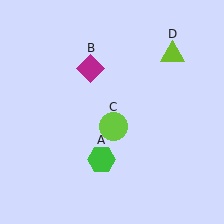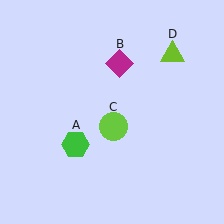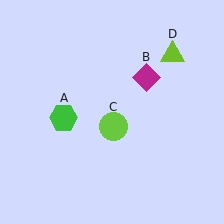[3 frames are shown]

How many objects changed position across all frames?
2 objects changed position: green hexagon (object A), magenta diamond (object B).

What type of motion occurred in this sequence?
The green hexagon (object A), magenta diamond (object B) rotated clockwise around the center of the scene.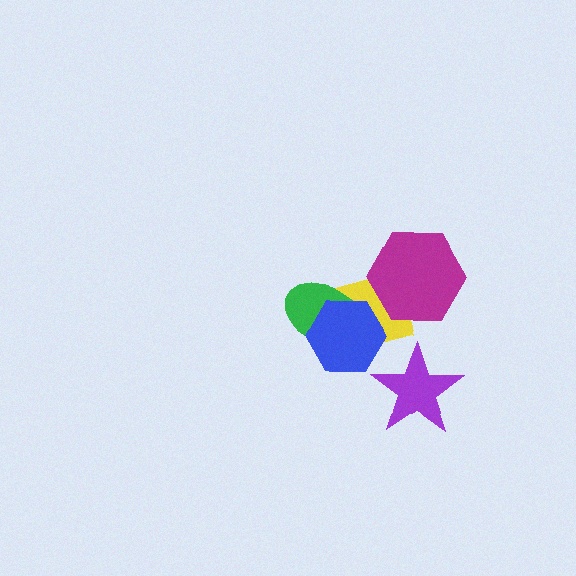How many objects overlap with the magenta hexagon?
1 object overlaps with the magenta hexagon.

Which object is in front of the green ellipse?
The blue hexagon is in front of the green ellipse.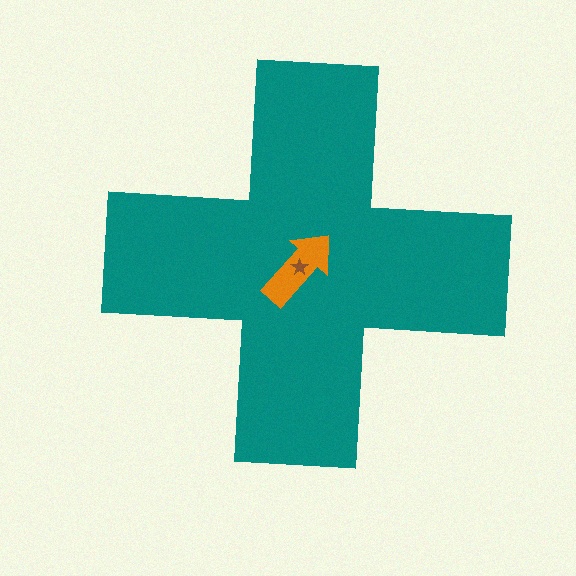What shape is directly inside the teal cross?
The orange arrow.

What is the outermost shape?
The teal cross.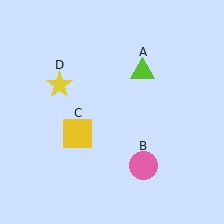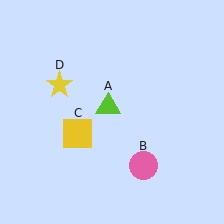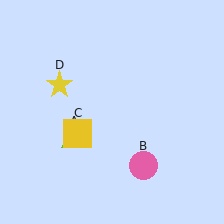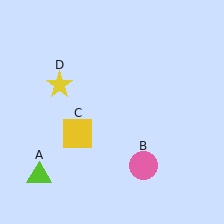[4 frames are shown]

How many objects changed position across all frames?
1 object changed position: lime triangle (object A).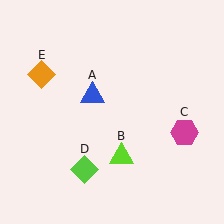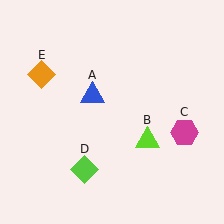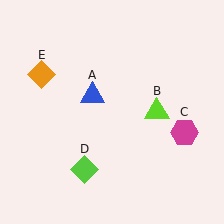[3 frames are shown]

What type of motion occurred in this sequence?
The lime triangle (object B) rotated counterclockwise around the center of the scene.